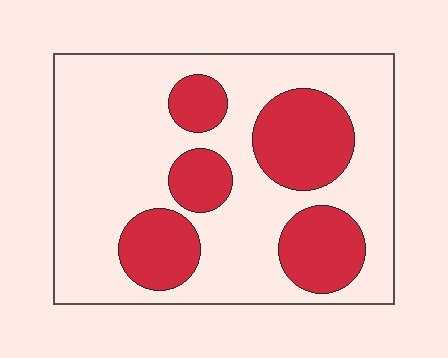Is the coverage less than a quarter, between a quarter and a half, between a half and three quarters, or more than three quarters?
Between a quarter and a half.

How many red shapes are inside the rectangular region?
5.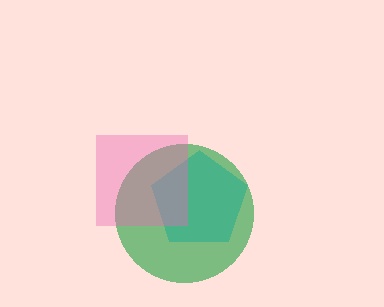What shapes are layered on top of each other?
The layered shapes are: a green circle, a teal pentagon, a pink square.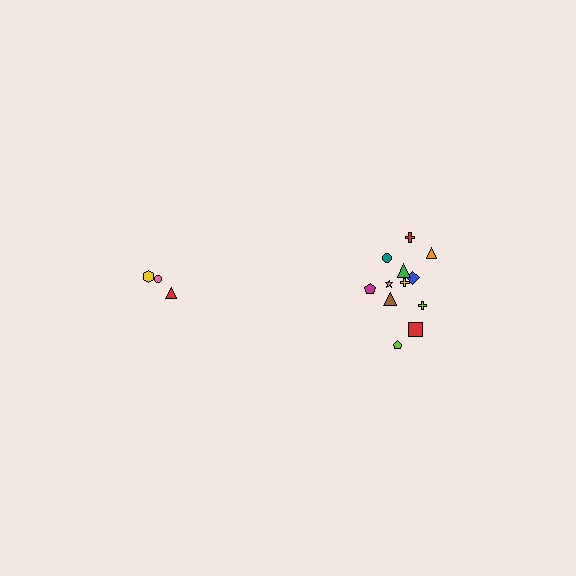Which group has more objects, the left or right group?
The right group.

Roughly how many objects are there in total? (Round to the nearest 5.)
Roughly 15 objects in total.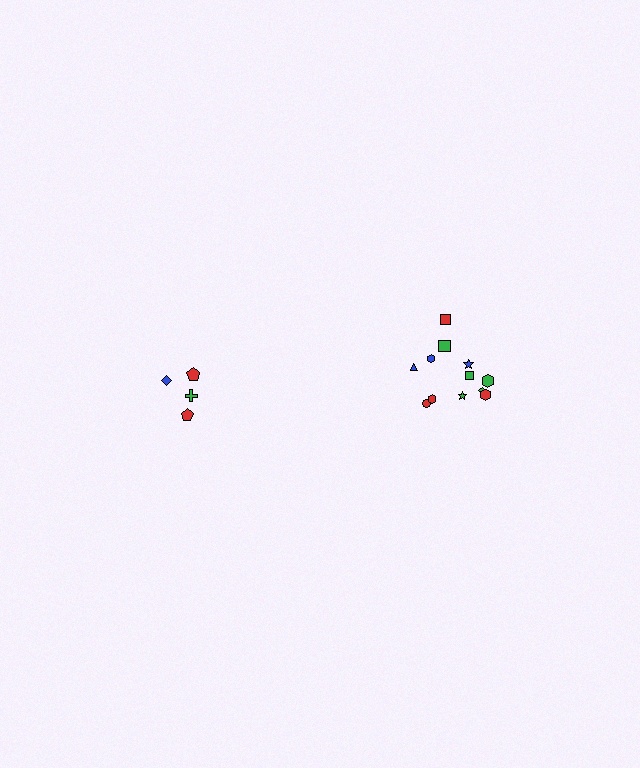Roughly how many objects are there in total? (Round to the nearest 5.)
Roughly 15 objects in total.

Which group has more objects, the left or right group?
The right group.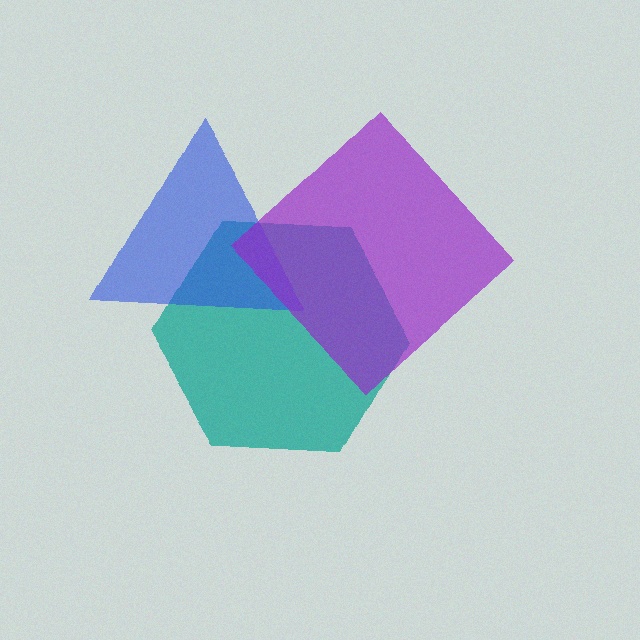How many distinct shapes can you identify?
There are 3 distinct shapes: a teal hexagon, a blue triangle, a purple diamond.